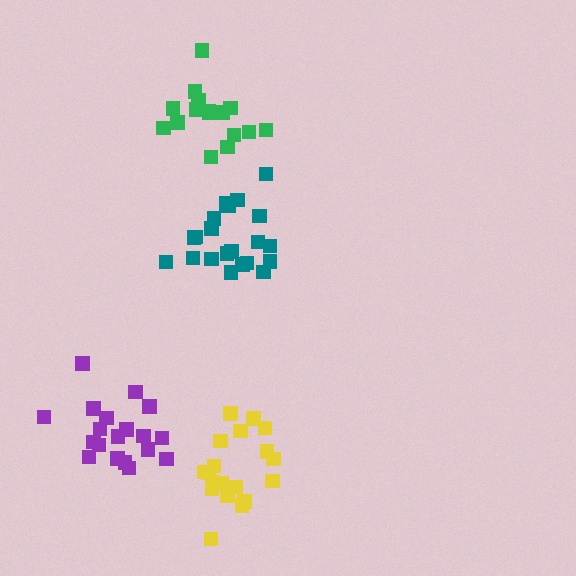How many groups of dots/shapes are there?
There are 4 groups.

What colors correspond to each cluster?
The clusters are colored: green, teal, purple, yellow.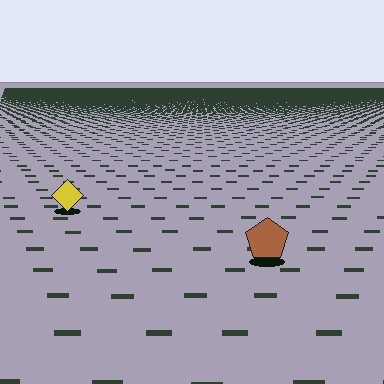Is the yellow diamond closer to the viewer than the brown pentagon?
No. The brown pentagon is closer — you can tell from the texture gradient: the ground texture is coarser near it.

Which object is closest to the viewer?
The brown pentagon is closest. The texture marks near it are larger and more spread out.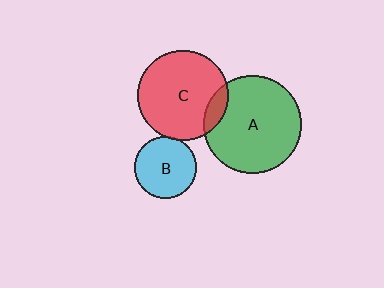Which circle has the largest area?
Circle A (green).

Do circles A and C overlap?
Yes.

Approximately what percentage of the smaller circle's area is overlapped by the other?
Approximately 10%.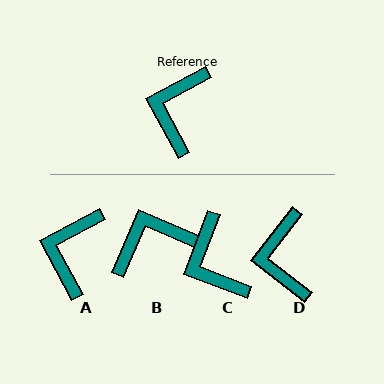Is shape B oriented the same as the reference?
No, it is off by about 52 degrees.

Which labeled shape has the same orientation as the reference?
A.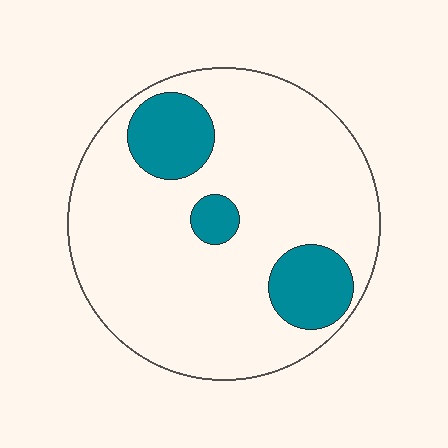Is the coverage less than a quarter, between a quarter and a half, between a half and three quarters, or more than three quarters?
Less than a quarter.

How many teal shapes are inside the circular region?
3.